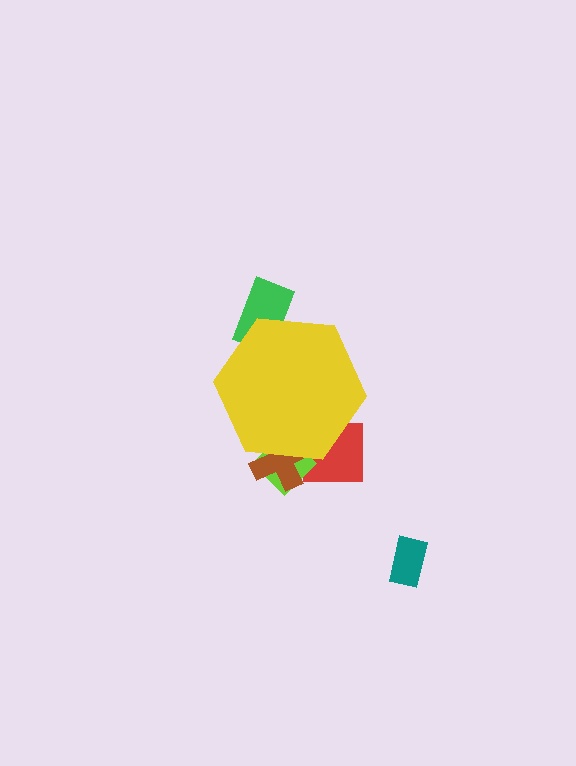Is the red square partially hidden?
Yes, the red square is partially hidden behind the yellow hexagon.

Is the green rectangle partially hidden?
Yes, the green rectangle is partially hidden behind the yellow hexagon.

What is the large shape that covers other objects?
A yellow hexagon.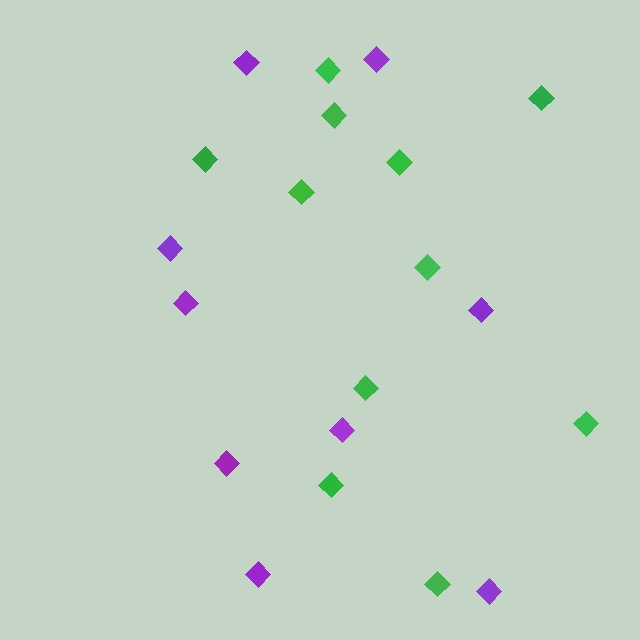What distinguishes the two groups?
There are 2 groups: one group of green diamonds (11) and one group of purple diamonds (9).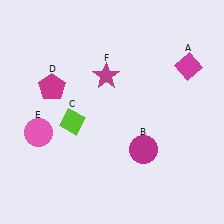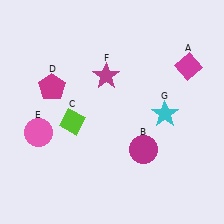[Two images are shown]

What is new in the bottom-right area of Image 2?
A cyan star (G) was added in the bottom-right area of Image 2.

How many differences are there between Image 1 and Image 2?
There is 1 difference between the two images.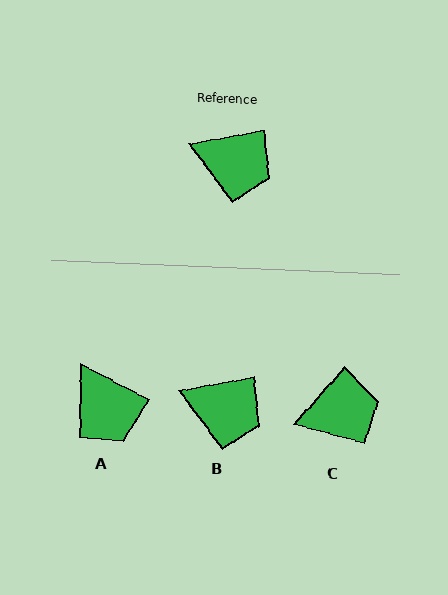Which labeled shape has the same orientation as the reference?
B.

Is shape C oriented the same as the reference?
No, it is off by about 38 degrees.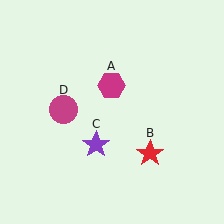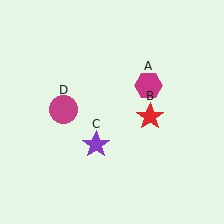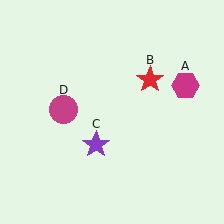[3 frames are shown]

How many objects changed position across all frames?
2 objects changed position: magenta hexagon (object A), red star (object B).